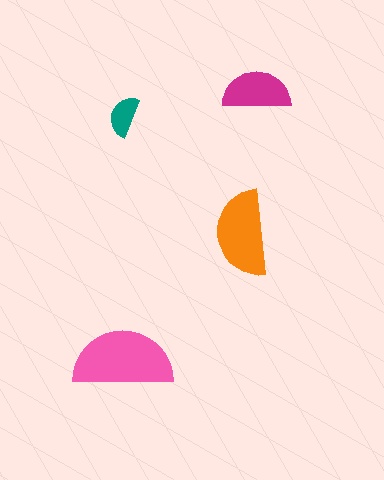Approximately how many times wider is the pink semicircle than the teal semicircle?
About 2.5 times wider.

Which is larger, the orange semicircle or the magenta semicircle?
The orange one.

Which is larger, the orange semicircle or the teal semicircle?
The orange one.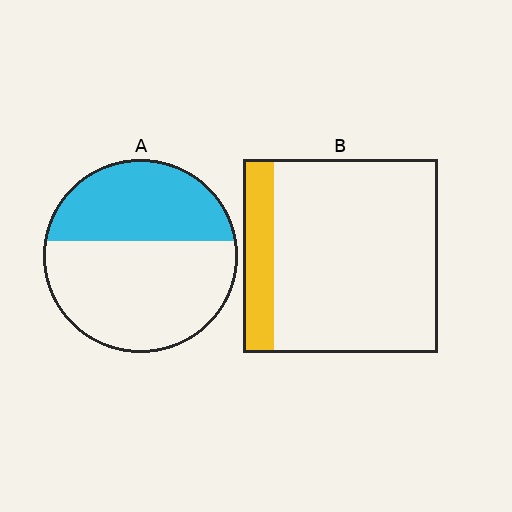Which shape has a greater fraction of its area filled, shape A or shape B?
Shape A.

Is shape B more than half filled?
No.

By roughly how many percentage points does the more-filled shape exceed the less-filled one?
By roughly 25 percentage points (A over B).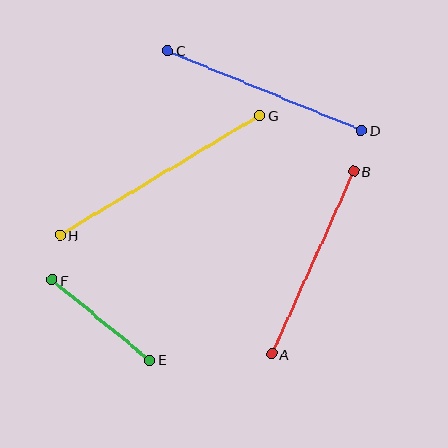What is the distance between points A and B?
The distance is approximately 201 pixels.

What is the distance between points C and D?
The distance is approximately 209 pixels.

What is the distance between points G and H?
The distance is approximately 233 pixels.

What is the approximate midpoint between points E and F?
The midpoint is at approximately (101, 320) pixels.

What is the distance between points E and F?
The distance is approximately 127 pixels.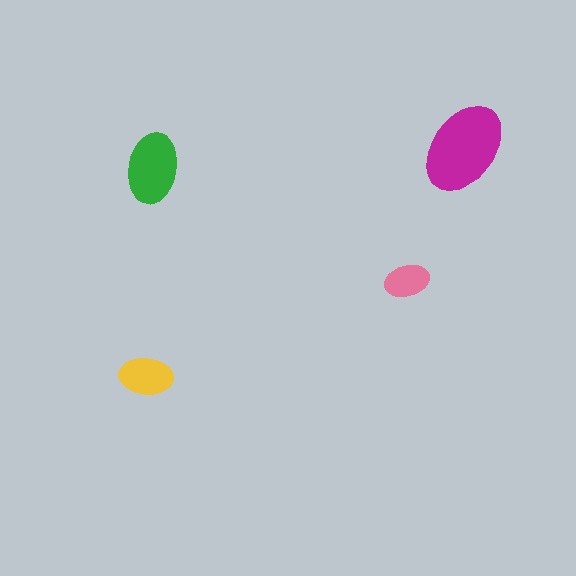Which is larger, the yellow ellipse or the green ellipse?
The green one.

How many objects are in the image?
There are 4 objects in the image.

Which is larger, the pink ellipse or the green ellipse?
The green one.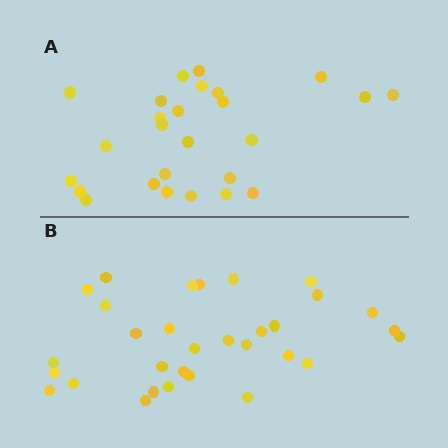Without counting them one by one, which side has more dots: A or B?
Region B (the bottom region) has more dots.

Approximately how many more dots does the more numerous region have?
Region B has about 5 more dots than region A.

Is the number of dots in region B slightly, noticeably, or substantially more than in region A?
Region B has only slightly more — the two regions are fairly close. The ratio is roughly 1.2 to 1.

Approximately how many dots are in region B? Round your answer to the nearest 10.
About 30 dots. (The exact count is 31, which rounds to 30.)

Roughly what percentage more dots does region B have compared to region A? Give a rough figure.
About 20% more.